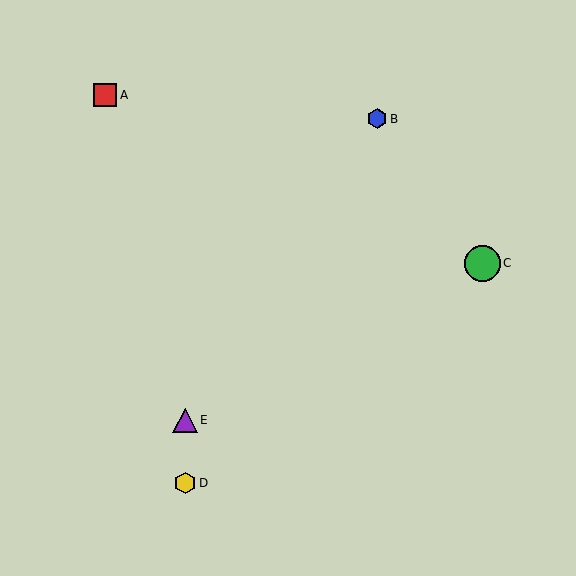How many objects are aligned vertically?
2 objects (D, E) are aligned vertically.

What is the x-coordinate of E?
Object E is at x≈185.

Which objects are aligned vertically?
Objects D, E are aligned vertically.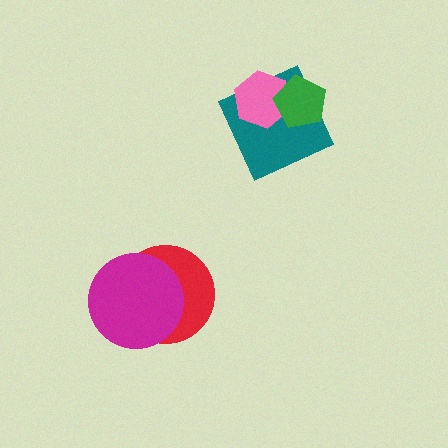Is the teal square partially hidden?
Yes, it is partially covered by another shape.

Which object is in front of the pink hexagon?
The green pentagon is in front of the pink hexagon.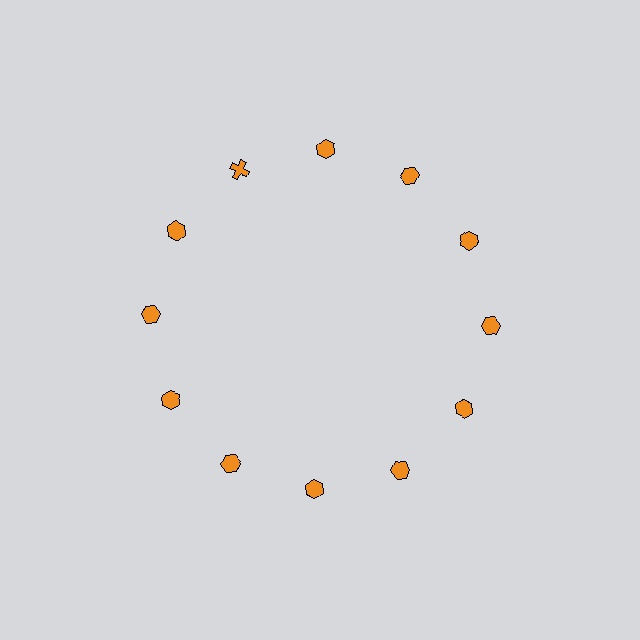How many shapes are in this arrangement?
There are 12 shapes arranged in a ring pattern.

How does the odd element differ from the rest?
It has a different shape: cross instead of hexagon.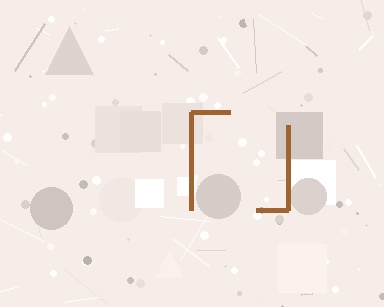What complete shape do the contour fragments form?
The contour fragments form a square.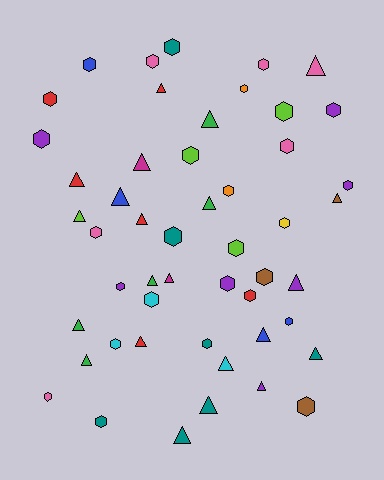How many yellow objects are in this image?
There is 1 yellow object.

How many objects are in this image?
There are 50 objects.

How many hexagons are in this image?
There are 28 hexagons.